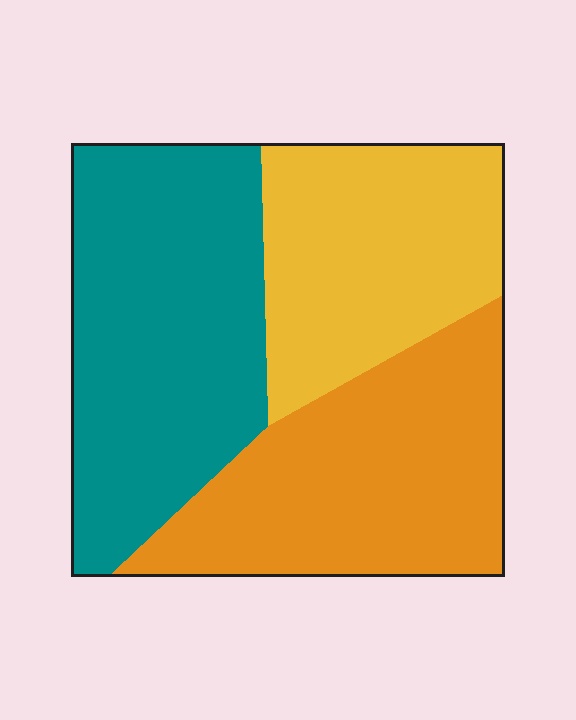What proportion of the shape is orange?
Orange covers 34% of the shape.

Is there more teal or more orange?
Teal.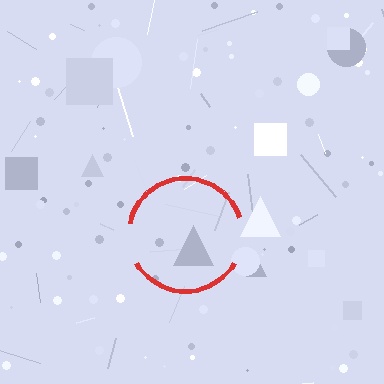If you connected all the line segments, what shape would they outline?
They would outline a circle.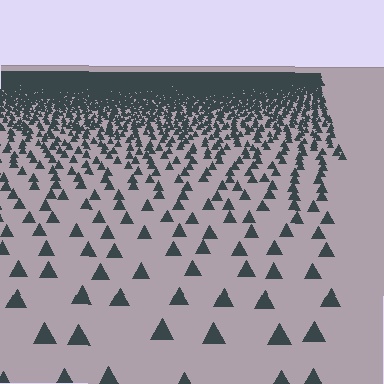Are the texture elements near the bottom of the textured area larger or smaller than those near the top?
Larger. Near the bottom, elements are closer to the viewer and appear at a bigger on-screen size.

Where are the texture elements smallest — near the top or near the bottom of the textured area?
Near the top.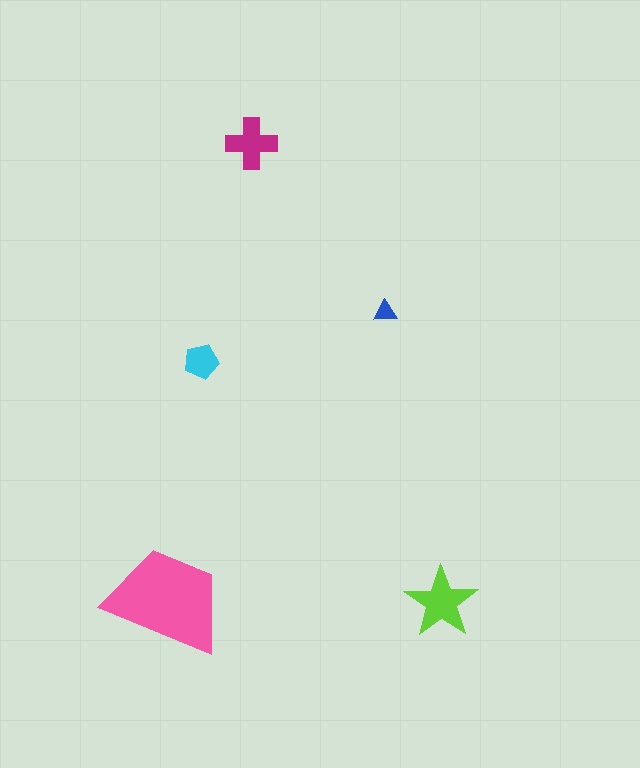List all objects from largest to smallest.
The pink trapezoid, the lime star, the magenta cross, the cyan pentagon, the blue triangle.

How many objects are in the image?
There are 5 objects in the image.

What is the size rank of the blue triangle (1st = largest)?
5th.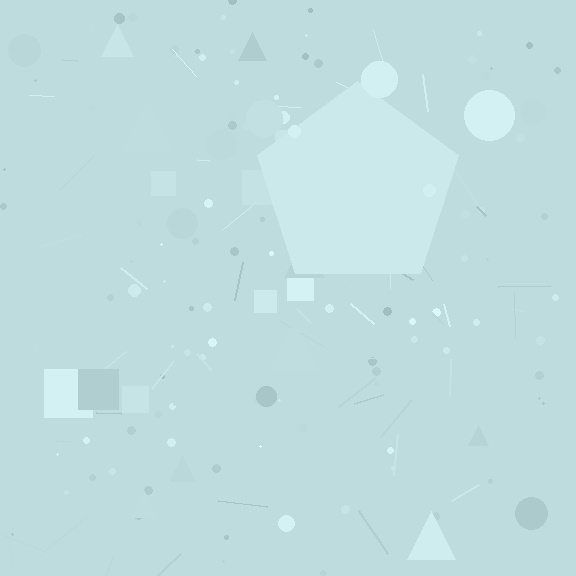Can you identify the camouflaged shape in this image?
The camouflaged shape is a pentagon.